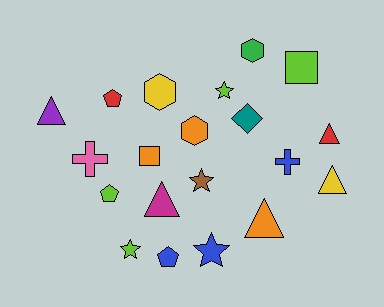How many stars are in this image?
There are 4 stars.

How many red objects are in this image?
There are 2 red objects.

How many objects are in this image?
There are 20 objects.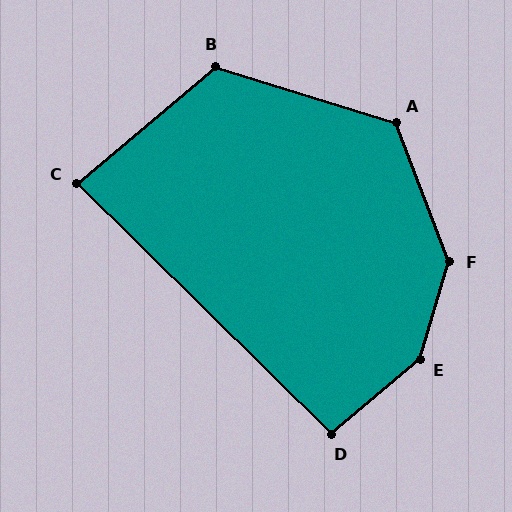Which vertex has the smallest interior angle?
C, at approximately 85 degrees.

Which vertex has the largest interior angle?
E, at approximately 147 degrees.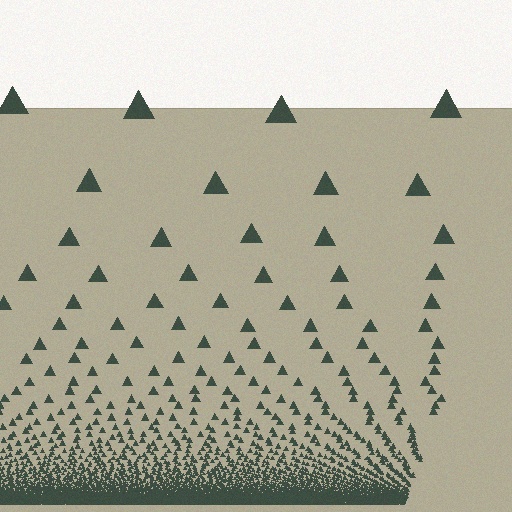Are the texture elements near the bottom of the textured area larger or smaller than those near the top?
Smaller. The gradient is inverted — elements near the bottom are smaller and denser.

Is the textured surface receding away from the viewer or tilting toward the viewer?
The surface appears to tilt toward the viewer. Texture elements get larger and sparser toward the top.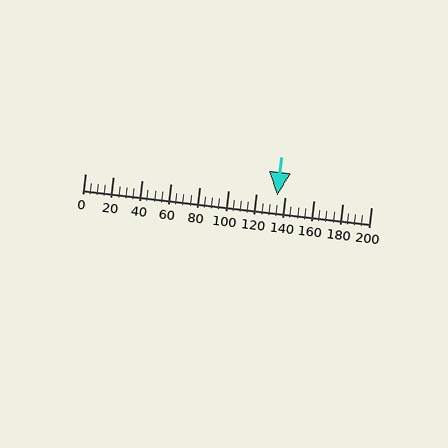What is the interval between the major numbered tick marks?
The major tick marks are spaced 20 units apart.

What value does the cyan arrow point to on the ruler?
The cyan arrow points to approximately 134.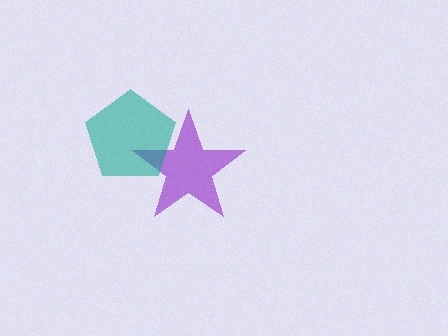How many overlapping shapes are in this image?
There are 2 overlapping shapes in the image.